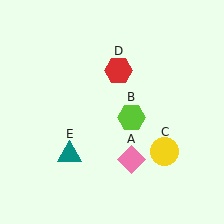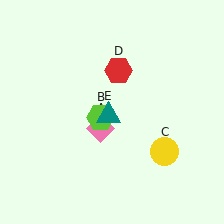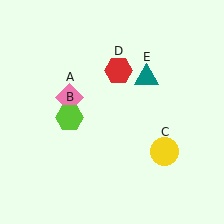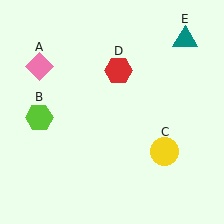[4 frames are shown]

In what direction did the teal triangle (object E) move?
The teal triangle (object E) moved up and to the right.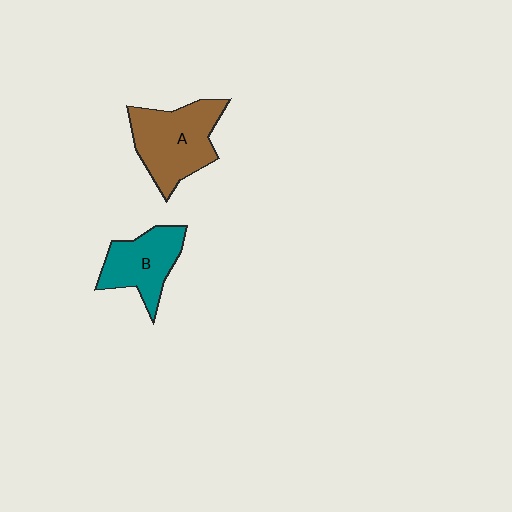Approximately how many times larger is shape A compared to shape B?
Approximately 1.3 times.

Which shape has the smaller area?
Shape B (teal).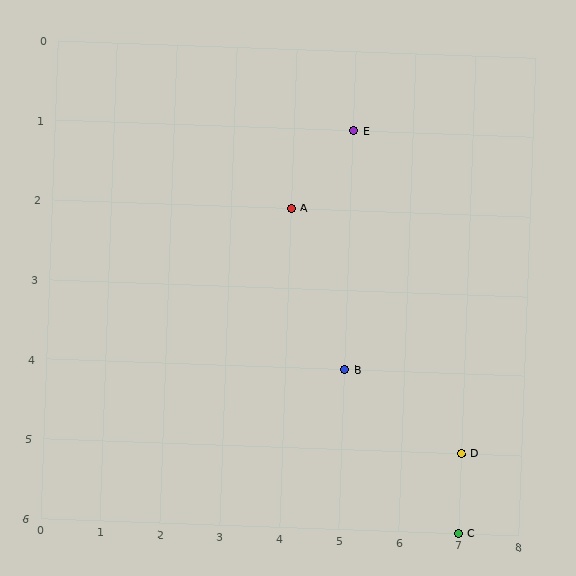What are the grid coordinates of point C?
Point C is at grid coordinates (7, 6).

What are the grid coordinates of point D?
Point D is at grid coordinates (7, 5).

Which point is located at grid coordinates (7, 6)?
Point C is at (7, 6).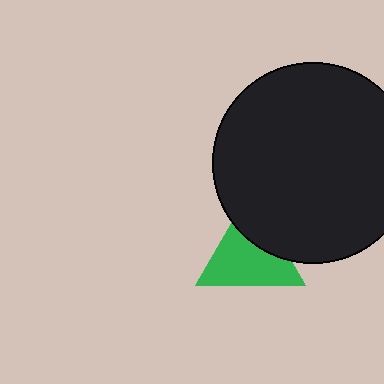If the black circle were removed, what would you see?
You would see the complete green triangle.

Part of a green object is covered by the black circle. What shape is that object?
It is a triangle.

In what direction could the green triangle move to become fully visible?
The green triangle could move down. That would shift it out from behind the black circle entirely.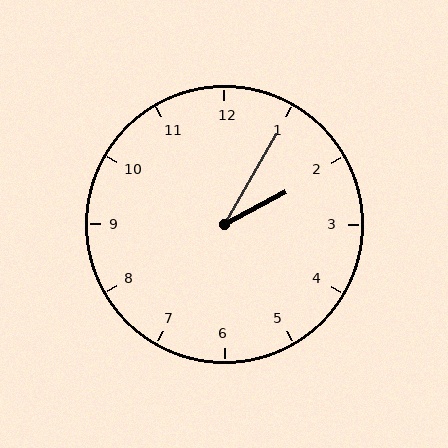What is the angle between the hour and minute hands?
Approximately 32 degrees.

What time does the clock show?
2:05.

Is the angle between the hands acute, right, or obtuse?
It is acute.